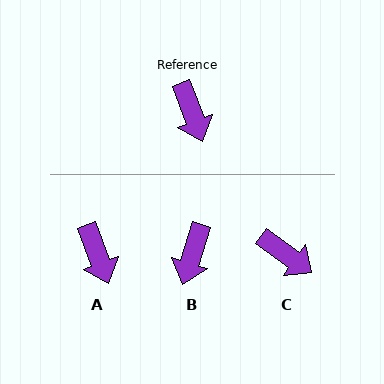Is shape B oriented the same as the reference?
No, it is off by about 37 degrees.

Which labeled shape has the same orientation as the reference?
A.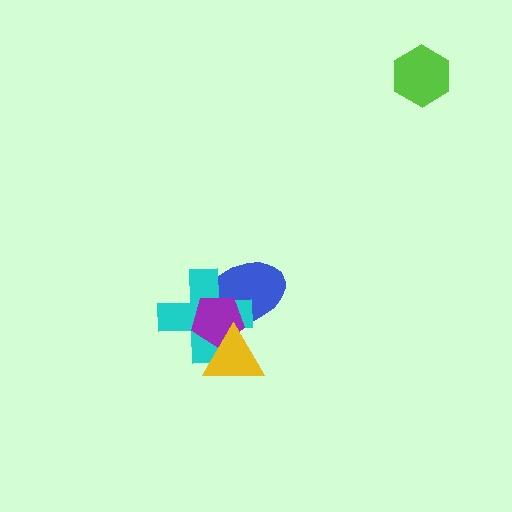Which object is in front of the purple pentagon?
The yellow triangle is in front of the purple pentagon.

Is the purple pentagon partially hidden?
Yes, it is partially covered by another shape.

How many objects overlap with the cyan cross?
3 objects overlap with the cyan cross.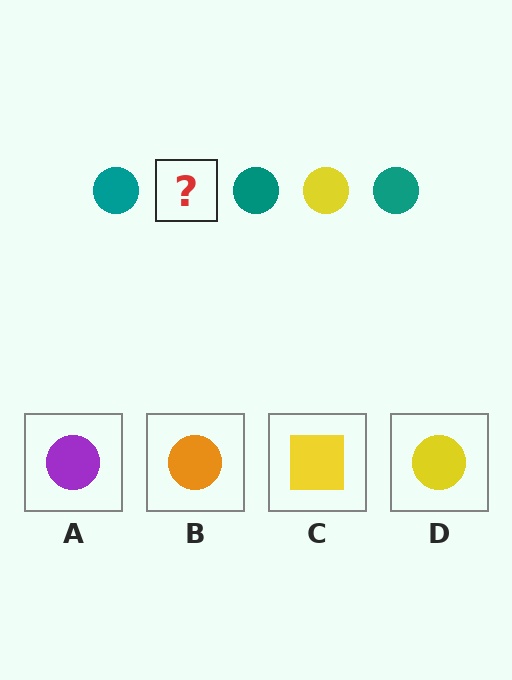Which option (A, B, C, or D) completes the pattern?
D.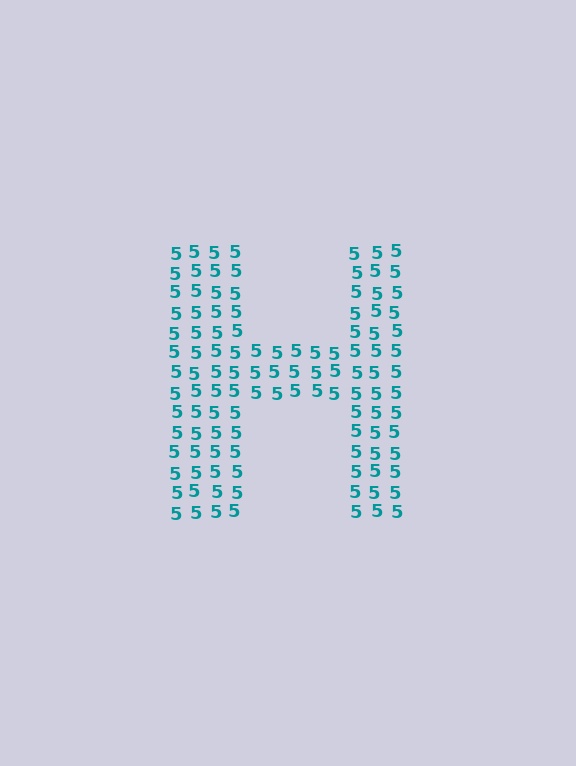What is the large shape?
The large shape is the letter H.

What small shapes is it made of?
It is made of small digit 5's.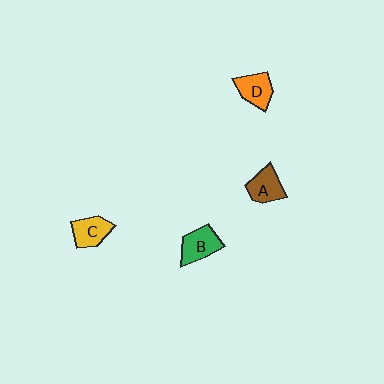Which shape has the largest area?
Shape B (green).